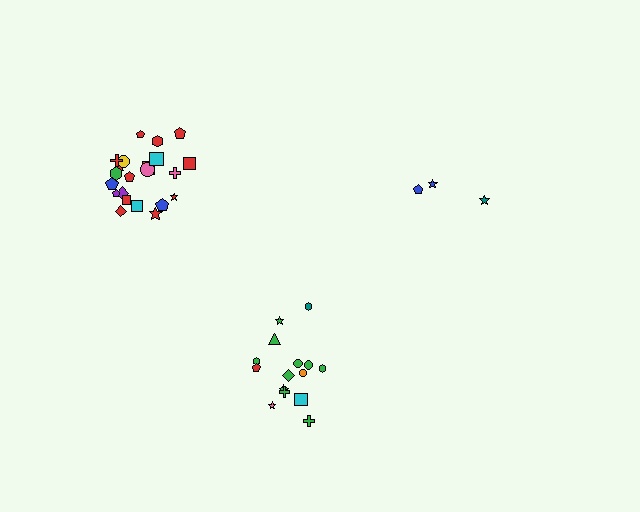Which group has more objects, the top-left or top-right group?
The top-left group.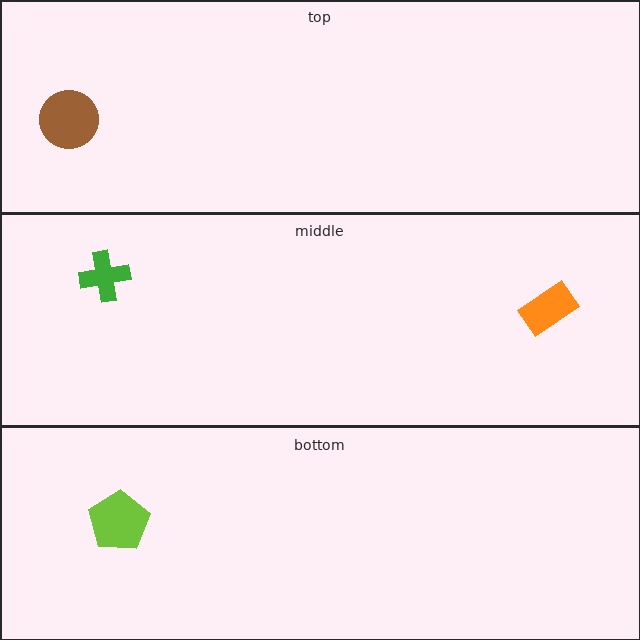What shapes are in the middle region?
The orange rectangle, the green cross.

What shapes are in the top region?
The brown circle.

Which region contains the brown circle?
The top region.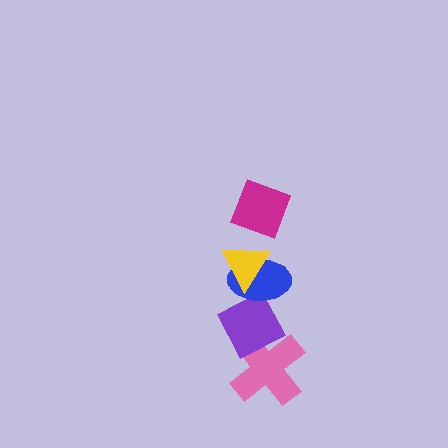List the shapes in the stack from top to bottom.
From top to bottom: the magenta diamond, the yellow triangle, the blue ellipse, the purple diamond, the pink cross.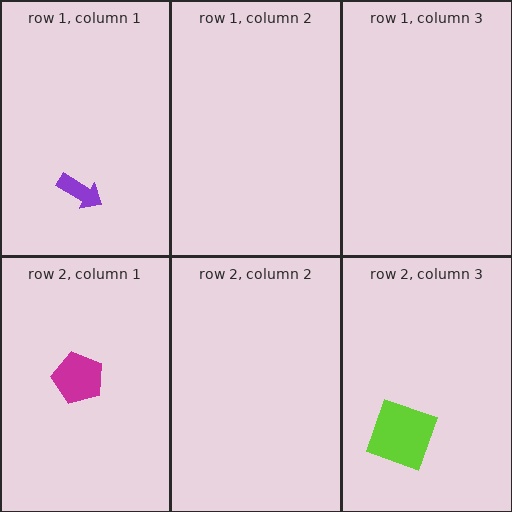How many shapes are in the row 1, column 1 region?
1.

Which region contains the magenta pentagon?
The row 2, column 1 region.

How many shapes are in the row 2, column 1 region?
1.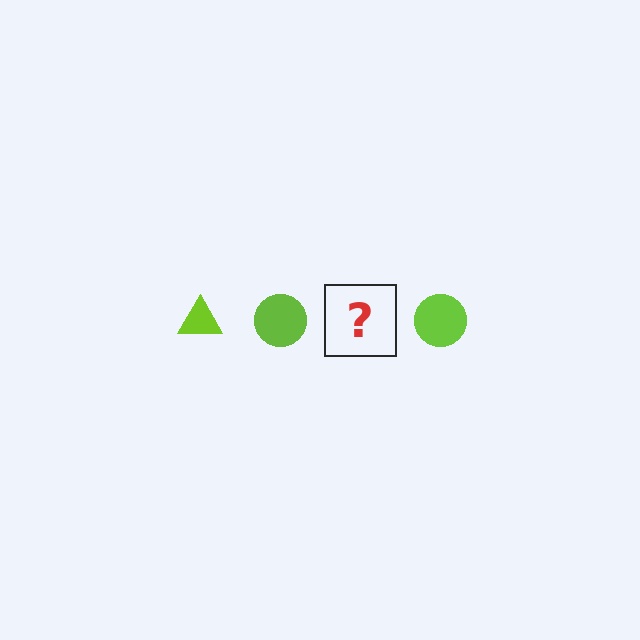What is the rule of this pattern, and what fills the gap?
The rule is that the pattern cycles through triangle, circle shapes in lime. The gap should be filled with a lime triangle.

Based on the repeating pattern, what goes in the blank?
The blank should be a lime triangle.